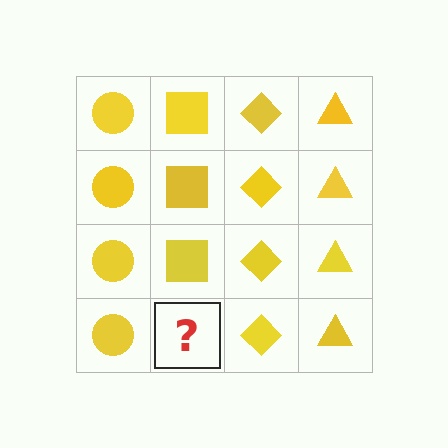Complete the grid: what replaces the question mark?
The question mark should be replaced with a yellow square.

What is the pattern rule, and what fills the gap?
The rule is that each column has a consistent shape. The gap should be filled with a yellow square.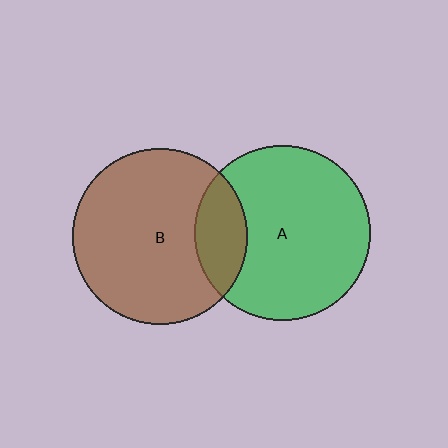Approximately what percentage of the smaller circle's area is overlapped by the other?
Approximately 20%.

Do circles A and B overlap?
Yes.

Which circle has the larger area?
Circle B (brown).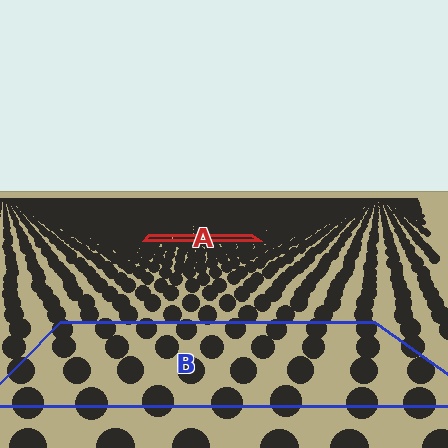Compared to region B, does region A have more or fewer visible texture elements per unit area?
Region A has more texture elements per unit area — they are packed more densely because it is farther away.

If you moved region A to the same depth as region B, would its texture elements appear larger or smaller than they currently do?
They would appear larger. At a closer depth, the same texture elements are projected at a bigger on-screen size.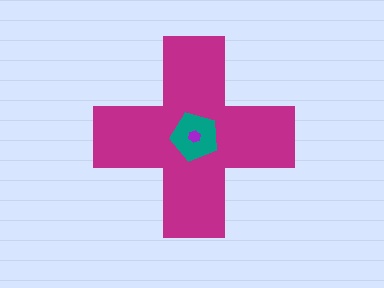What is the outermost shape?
The magenta cross.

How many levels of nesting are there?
3.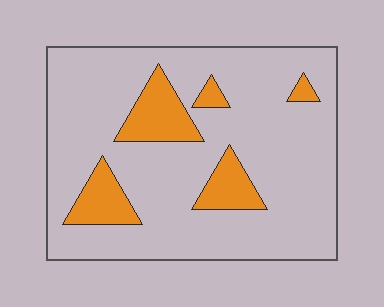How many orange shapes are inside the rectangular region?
5.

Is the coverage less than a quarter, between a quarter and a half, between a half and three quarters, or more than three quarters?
Less than a quarter.